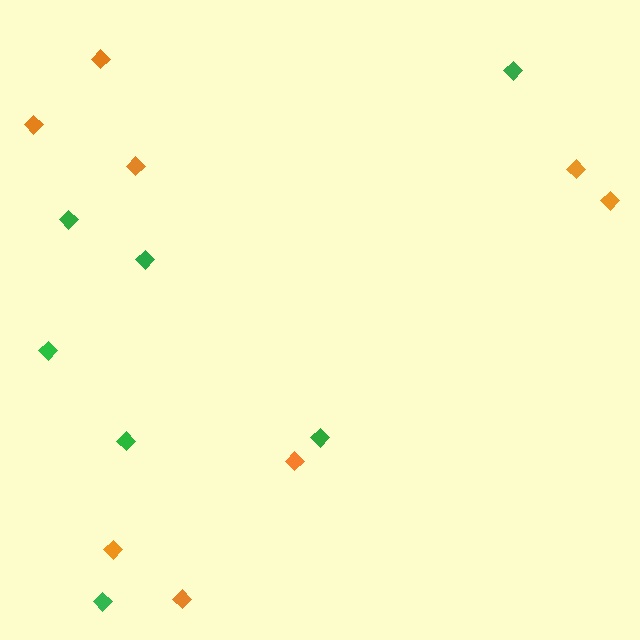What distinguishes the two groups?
There are 2 groups: one group of green diamonds (7) and one group of orange diamonds (8).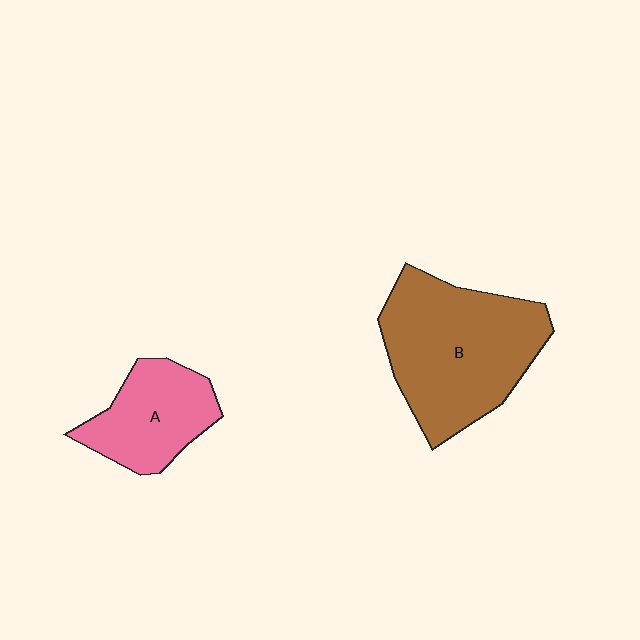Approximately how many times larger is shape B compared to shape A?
Approximately 1.8 times.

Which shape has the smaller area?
Shape A (pink).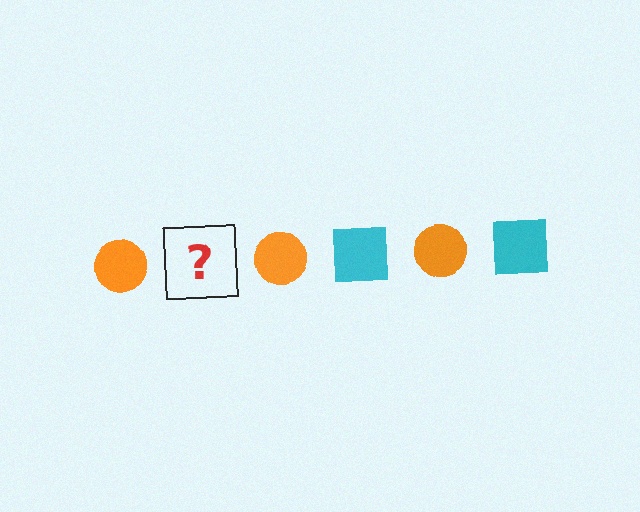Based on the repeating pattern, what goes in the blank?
The blank should be a cyan square.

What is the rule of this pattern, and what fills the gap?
The rule is that the pattern alternates between orange circle and cyan square. The gap should be filled with a cyan square.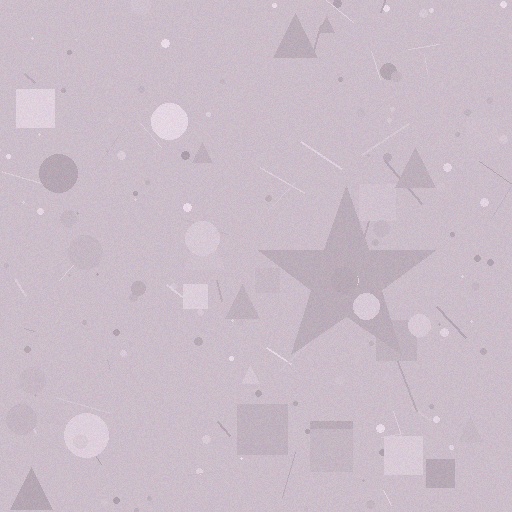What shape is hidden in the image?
A star is hidden in the image.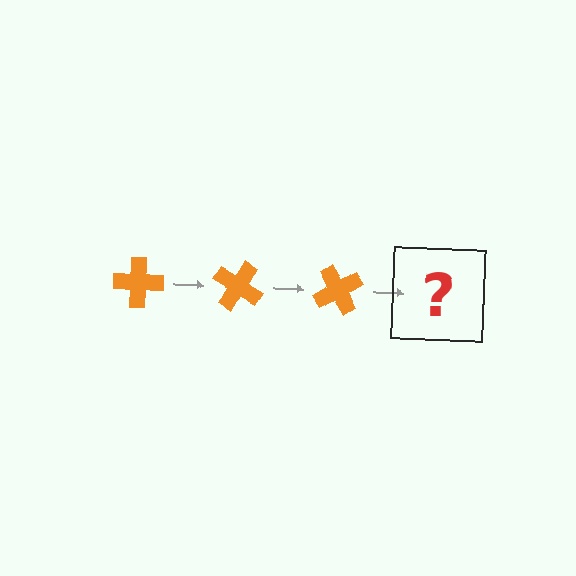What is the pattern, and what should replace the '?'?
The pattern is that the cross rotates 30 degrees each step. The '?' should be an orange cross rotated 90 degrees.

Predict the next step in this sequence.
The next step is an orange cross rotated 90 degrees.